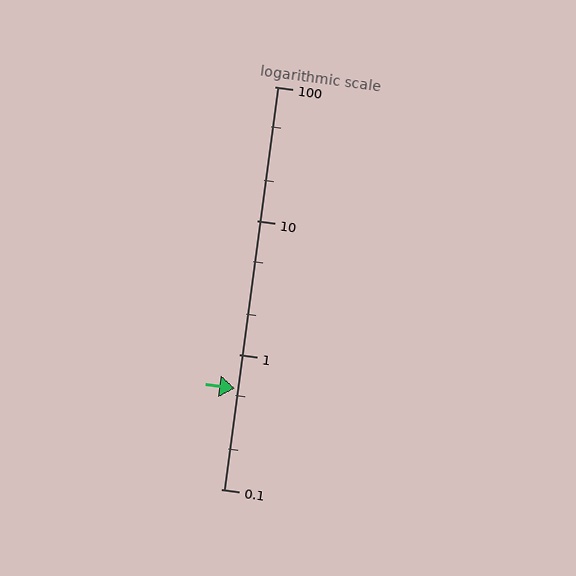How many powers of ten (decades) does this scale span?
The scale spans 3 decades, from 0.1 to 100.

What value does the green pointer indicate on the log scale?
The pointer indicates approximately 0.56.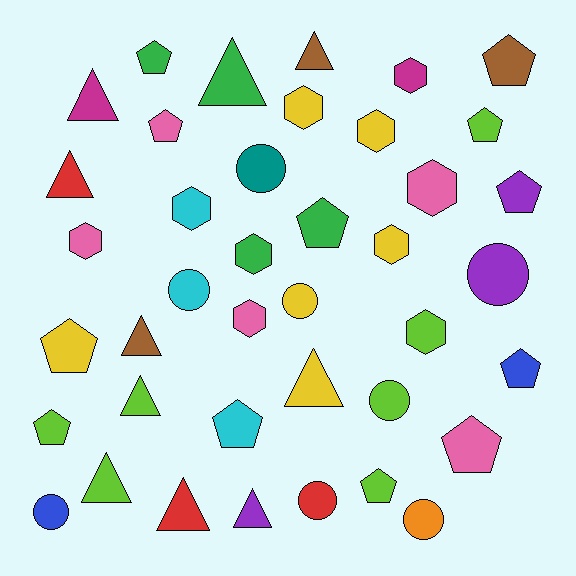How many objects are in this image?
There are 40 objects.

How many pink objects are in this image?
There are 5 pink objects.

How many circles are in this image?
There are 8 circles.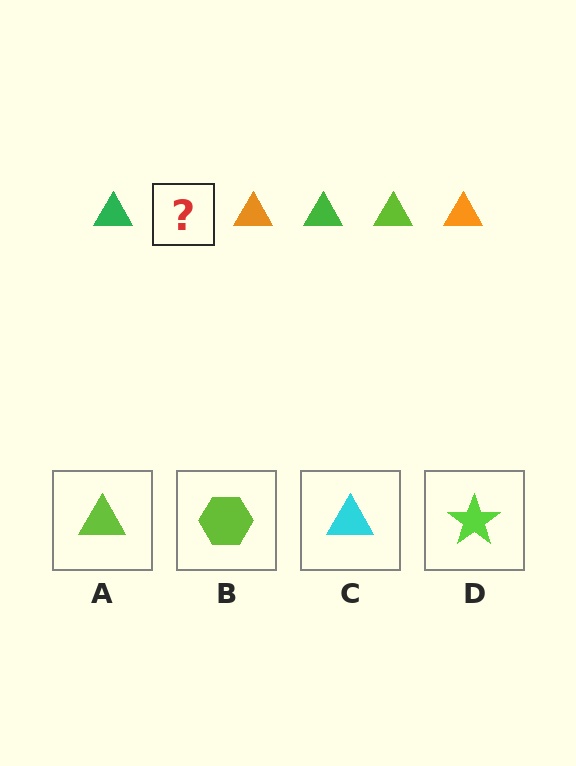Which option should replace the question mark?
Option A.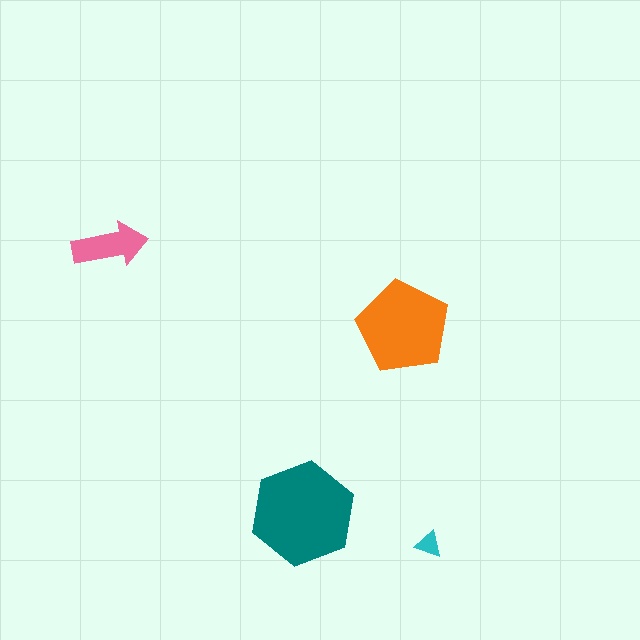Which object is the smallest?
The cyan triangle.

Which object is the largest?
The teal hexagon.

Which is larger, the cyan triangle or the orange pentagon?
The orange pentagon.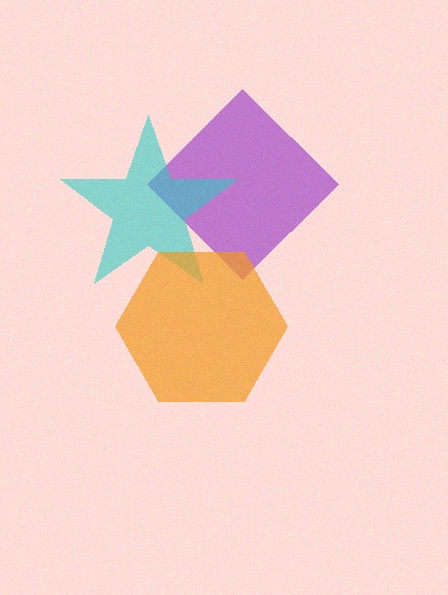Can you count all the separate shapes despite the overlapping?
Yes, there are 3 separate shapes.